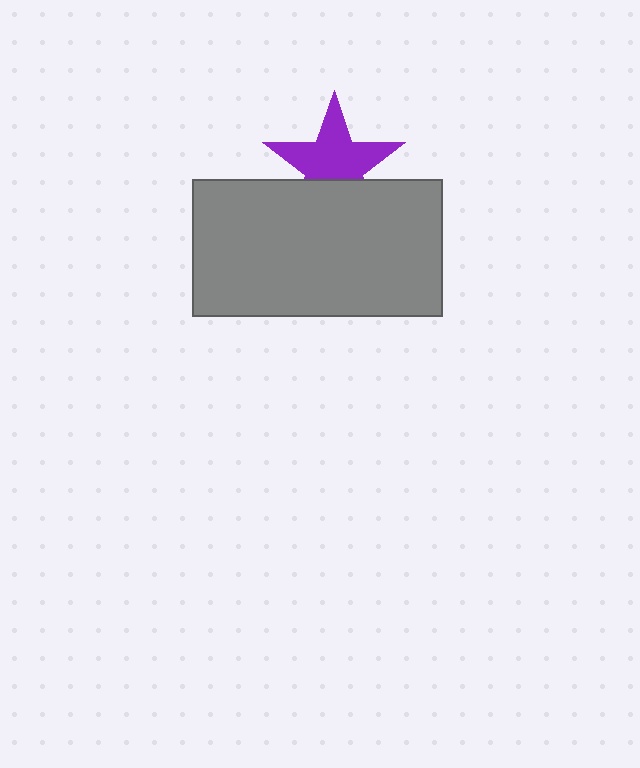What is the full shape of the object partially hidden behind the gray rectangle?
The partially hidden object is a purple star.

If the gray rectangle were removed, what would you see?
You would see the complete purple star.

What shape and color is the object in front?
The object in front is a gray rectangle.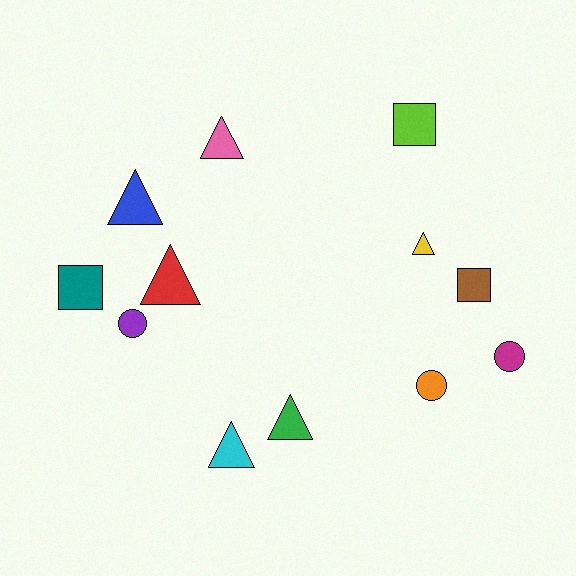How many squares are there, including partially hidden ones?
There are 3 squares.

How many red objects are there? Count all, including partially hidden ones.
There is 1 red object.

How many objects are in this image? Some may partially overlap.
There are 12 objects.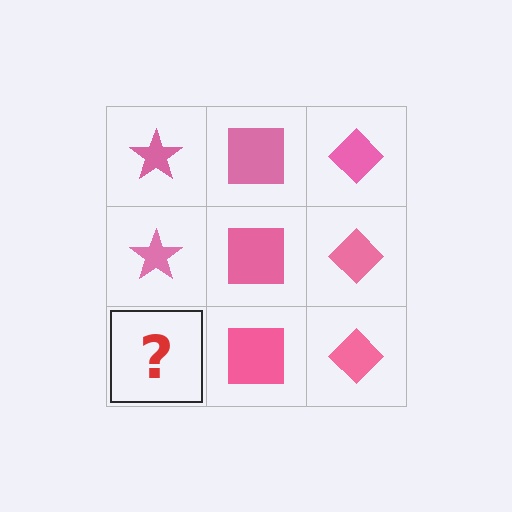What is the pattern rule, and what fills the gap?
The rule is that each column has a consistent shape. The gap should be filled with a pink star.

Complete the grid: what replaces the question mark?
The question mark should be replaced with a pink star.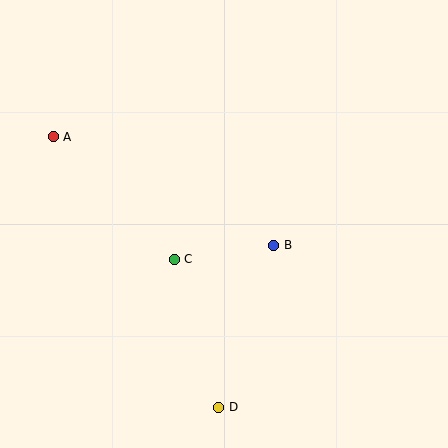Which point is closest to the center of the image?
Point B at (273, 245) is closest to the center.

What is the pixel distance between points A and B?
The distance between A and B is 246 pixels.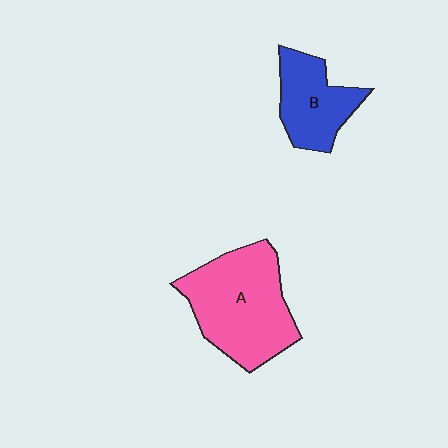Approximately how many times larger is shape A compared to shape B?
Approximately 1.7 times.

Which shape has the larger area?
Shape A (pink).